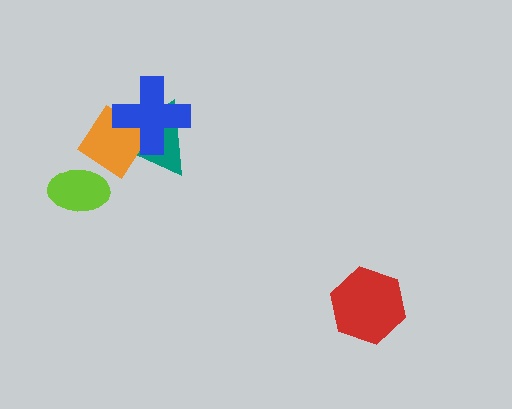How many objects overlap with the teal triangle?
2 objects overlap with the teal triangle.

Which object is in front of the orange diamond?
The blue cross is in front of the orange diamond.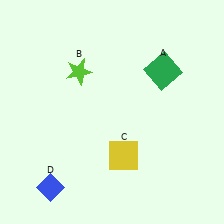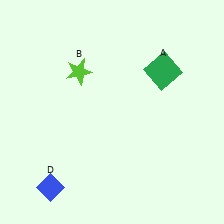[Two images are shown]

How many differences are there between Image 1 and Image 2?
There is 1 difference between the two images.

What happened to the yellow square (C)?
The yellow square (C) was removed in Image 2. It was in the bottom-right area of Image 1.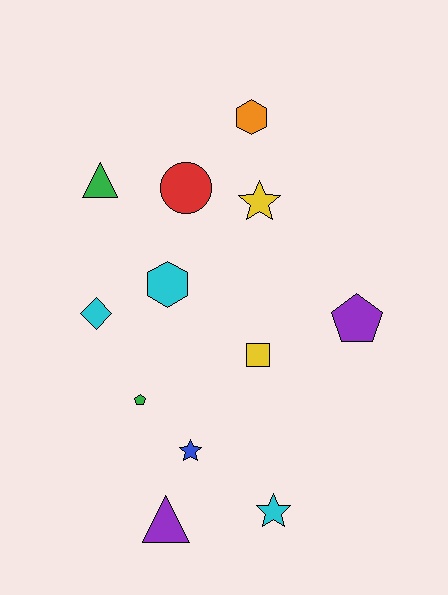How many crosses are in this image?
There are no crosses.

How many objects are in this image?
There are 12 objects.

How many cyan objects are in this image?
There are 3 cyan objects.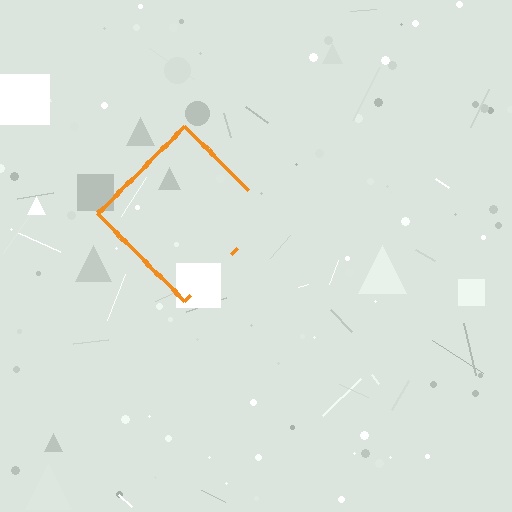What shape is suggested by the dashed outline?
The dashed outline suggests a diamond.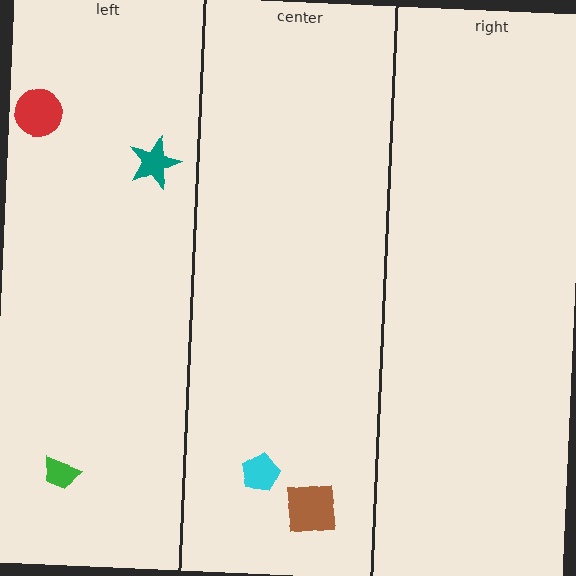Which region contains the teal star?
The left region.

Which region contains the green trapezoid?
The left region.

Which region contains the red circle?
The left region.